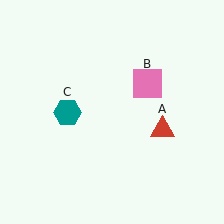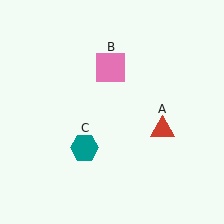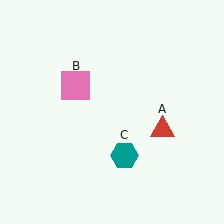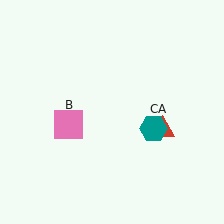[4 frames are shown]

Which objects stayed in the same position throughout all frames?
Red triangle (object A) remained stationary.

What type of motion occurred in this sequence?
The pink square (object B), teal hexagon (object C) rotated counterclockwise around the center of the scene.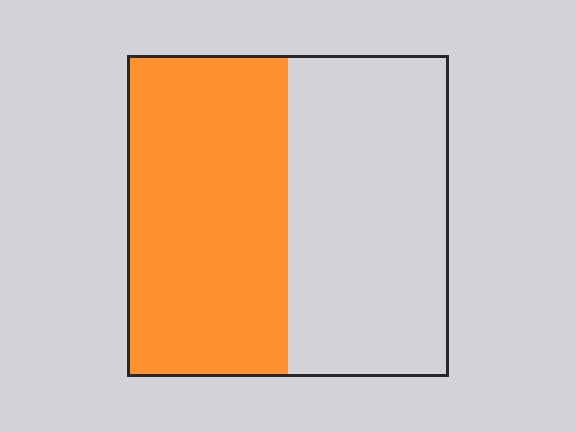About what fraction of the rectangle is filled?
About one half (1/2).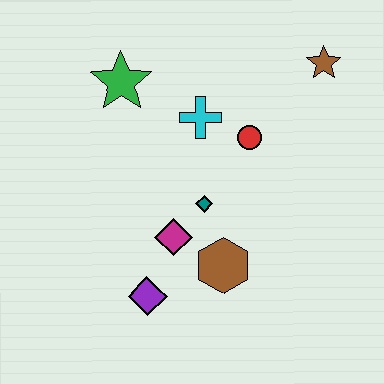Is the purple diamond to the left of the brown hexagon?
Yes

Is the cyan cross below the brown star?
Yes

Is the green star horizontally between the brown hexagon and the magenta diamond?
No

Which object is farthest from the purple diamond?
The brown star is farthest from the purple diamond.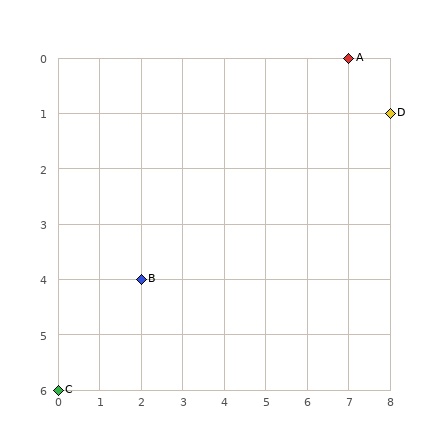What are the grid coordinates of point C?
Point C is at grid coordinates (0, 6).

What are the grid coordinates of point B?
Point B is at grid coordinates (2, 4).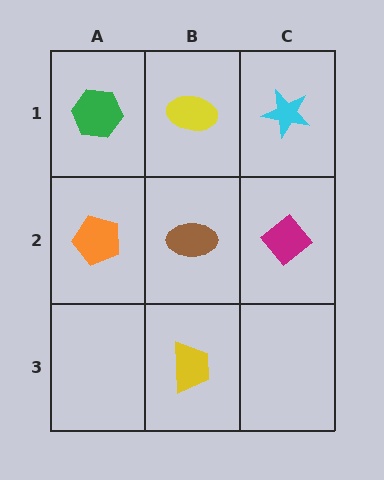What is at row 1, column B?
A yellow ellipse.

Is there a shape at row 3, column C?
No, that cell is empty.